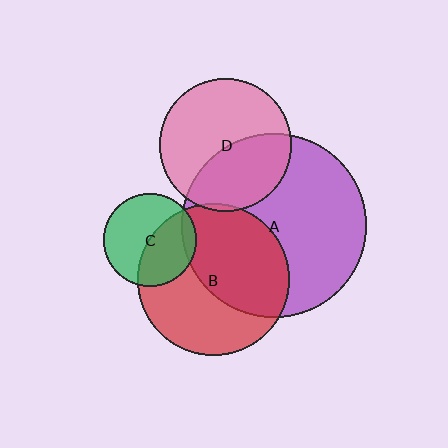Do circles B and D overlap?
Yes.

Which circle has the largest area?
Circle A (purple).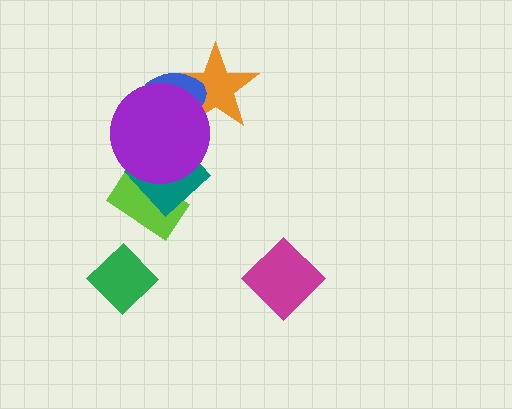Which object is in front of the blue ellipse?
The purple circle is in front of the blue ellipse.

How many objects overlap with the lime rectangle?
2 objects overlap with the lime rectangle.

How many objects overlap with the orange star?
2 objects overlap with the orange star.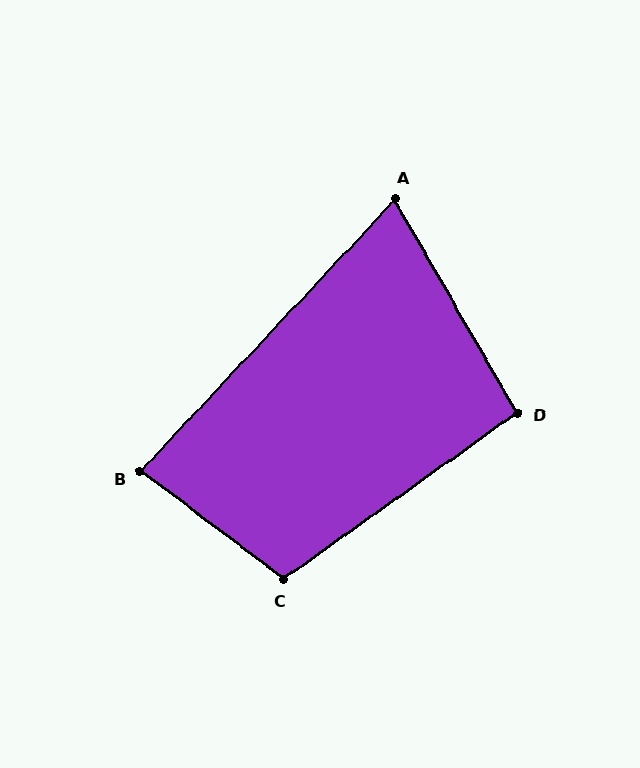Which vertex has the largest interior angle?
C, at approximately 107 degrees.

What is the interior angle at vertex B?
Approximately 84 degrees (acute).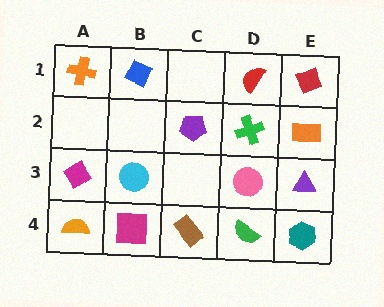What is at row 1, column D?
A red semicircle.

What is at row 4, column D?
A green semicircle.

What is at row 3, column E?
A purple triangle.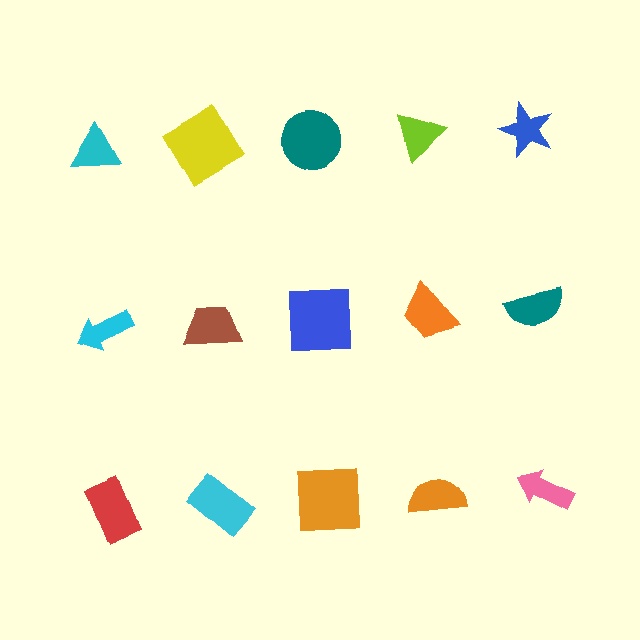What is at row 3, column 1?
A red rectangle.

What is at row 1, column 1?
A cyan triangle.